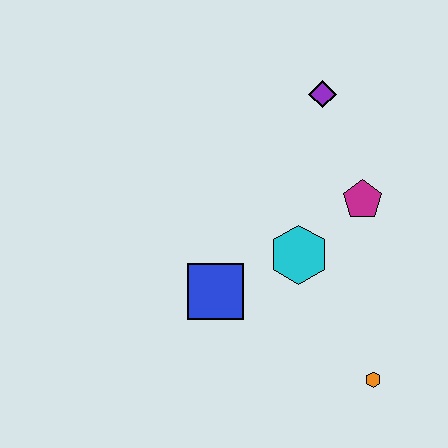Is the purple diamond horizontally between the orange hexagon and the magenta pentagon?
No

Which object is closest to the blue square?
The cyan hexagon is closest to the blue square.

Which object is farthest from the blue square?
The purple diamond is farthest from the blue square.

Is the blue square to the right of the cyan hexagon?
No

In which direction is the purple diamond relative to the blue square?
The purple diamond is above the blue square.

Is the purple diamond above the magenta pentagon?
Yes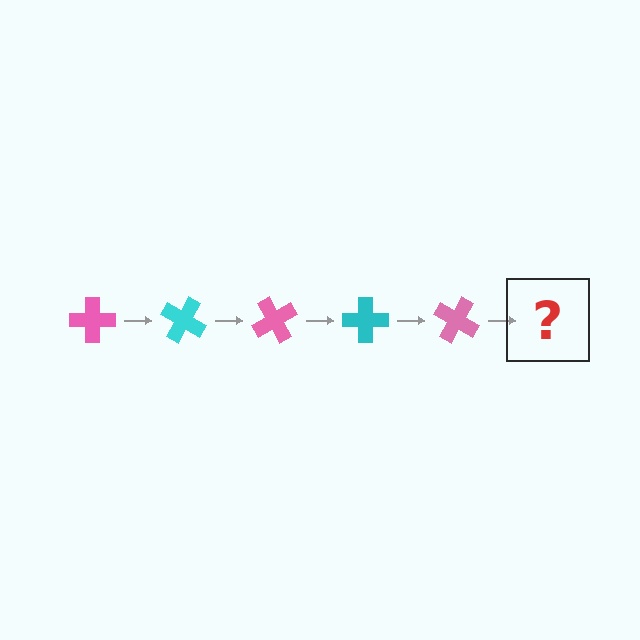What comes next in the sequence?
The next element should be a cyan cross, rotated 150 degrees from the start.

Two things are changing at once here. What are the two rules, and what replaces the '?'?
The two rules are that it rotates 30 degrees each step and the color cycles through pink and cyan. The '?' should be a cyan cross, rotated 150 degrees from the start.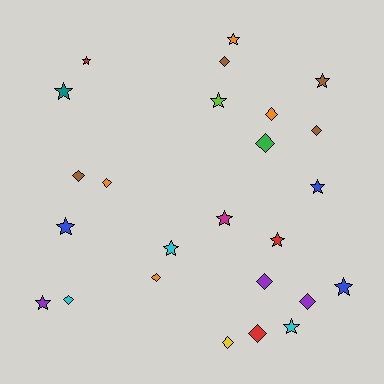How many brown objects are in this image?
There are 4 brown objects.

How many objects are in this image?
There are 25 objects.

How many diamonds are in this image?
There are 12 diamonds.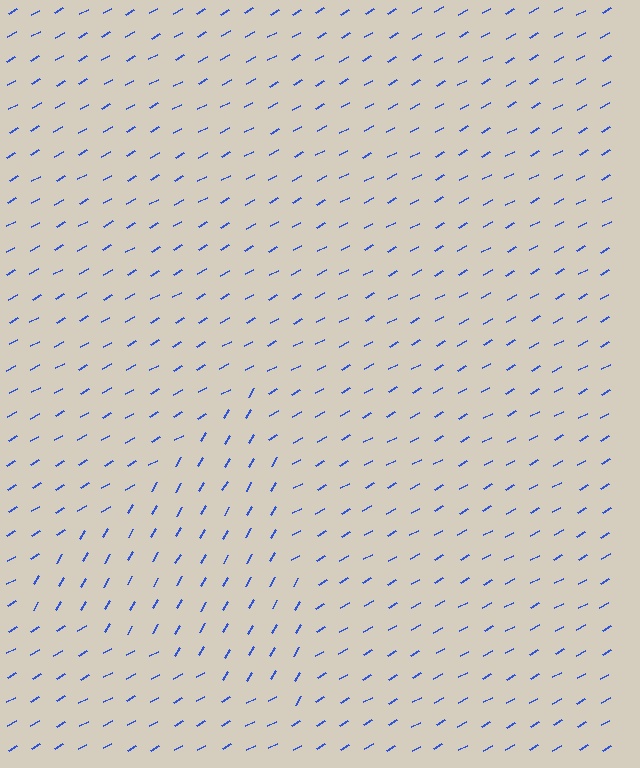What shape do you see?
I see a triangle.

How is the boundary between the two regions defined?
The boundary is defined purely by a change in line orientation (approximately 30 degrees difference). All lines are the same color and thickness.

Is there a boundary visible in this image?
Yes, there is a texture boundary formed by a change in line orientation.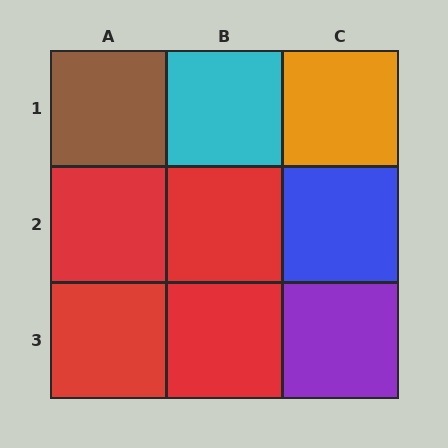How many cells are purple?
1 cell is purple.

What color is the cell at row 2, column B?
Red.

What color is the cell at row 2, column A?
Red.